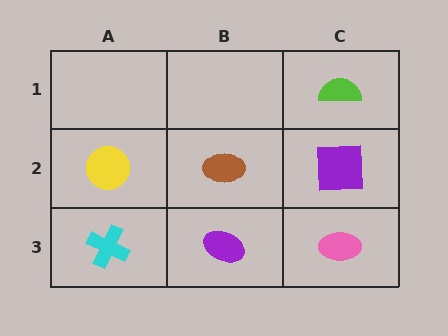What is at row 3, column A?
A cyan cross.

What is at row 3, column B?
A purple ellipse.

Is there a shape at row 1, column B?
No, that cell is empty.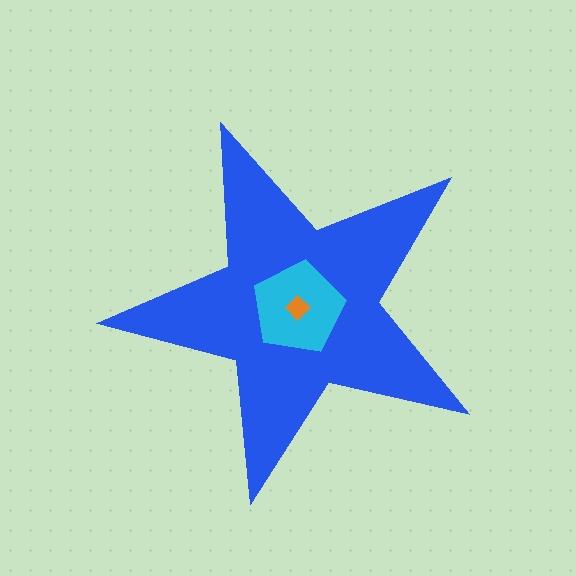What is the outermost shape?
The blue star.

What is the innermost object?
The orange diamond.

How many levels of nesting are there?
3.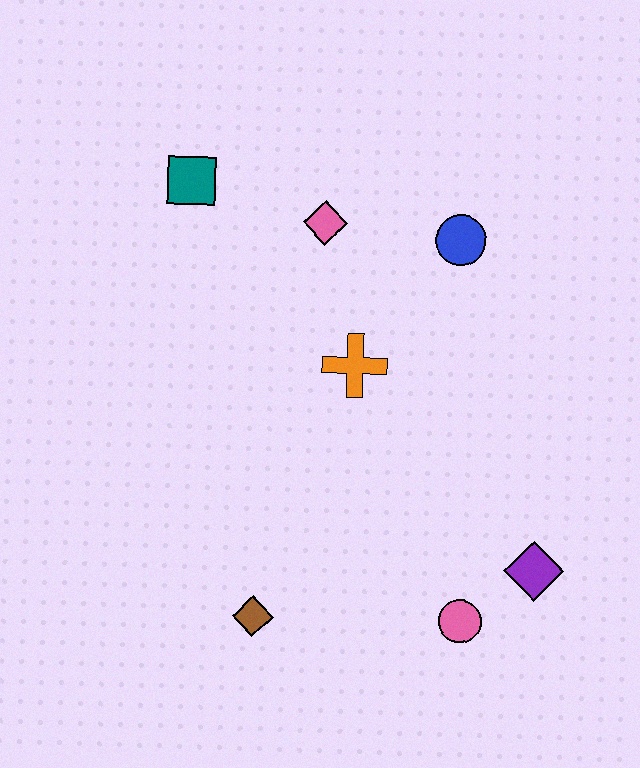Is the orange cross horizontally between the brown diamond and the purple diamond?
Yes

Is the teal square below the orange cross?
No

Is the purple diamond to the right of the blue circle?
Yes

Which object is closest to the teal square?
The pink diamond is closest to the teal square.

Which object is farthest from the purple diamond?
The teal square is farthest from the purple diamond.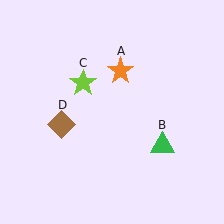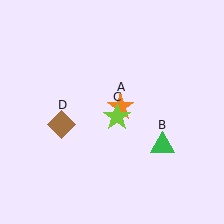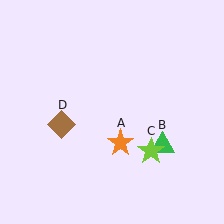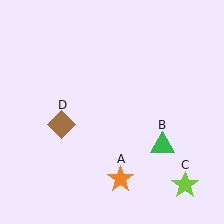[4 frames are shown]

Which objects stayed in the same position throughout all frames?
Green triangle (object B) and brown diamond (object D) remained stationary.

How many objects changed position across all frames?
2 objects changed position: orange star (object A), lime star (object C).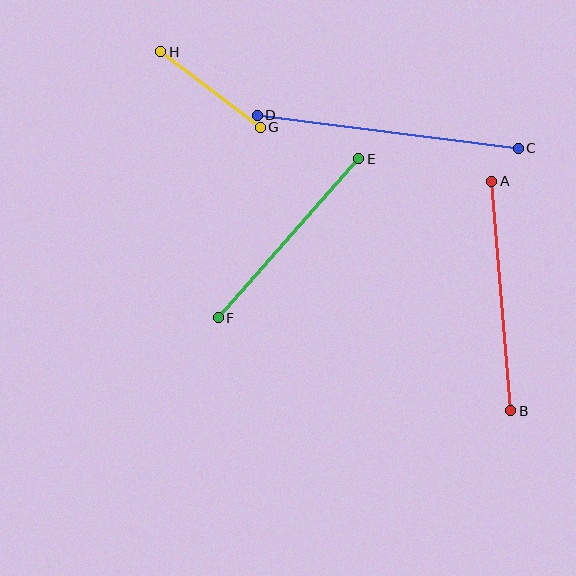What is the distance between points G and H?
The distance is approximately 125 pixels.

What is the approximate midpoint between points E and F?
The midpoint is at approximately (289, 238) pixels.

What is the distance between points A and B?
The distance is approximately 230 pixels.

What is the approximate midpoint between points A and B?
The midpoint is at approximately (501, 296) pixels.